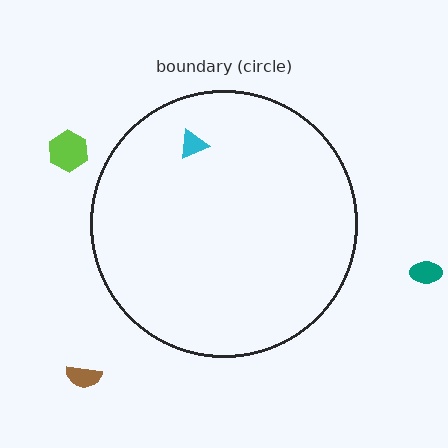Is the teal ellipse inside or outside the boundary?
Outside.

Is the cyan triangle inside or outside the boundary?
Inside.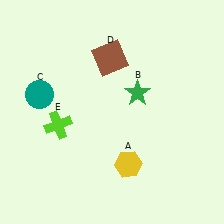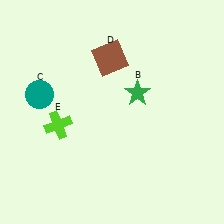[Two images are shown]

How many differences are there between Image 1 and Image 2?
There is 1 difference between the two images.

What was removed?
The yellow hexagon (A) was removed in Image 2.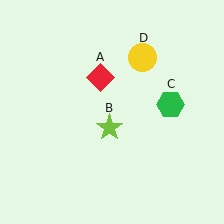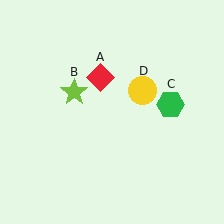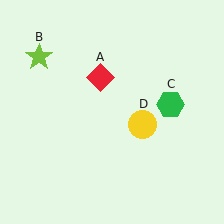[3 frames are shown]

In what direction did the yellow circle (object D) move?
The yellow circle (object D) moved down.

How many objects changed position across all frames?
2 objects changed position: lime star (object B), yellow circle (object D).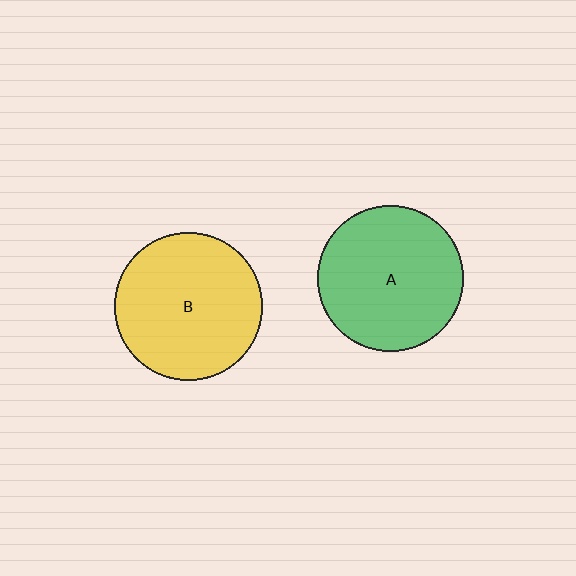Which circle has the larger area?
Circle B (yellow).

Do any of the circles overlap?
No, none of the circles overlap.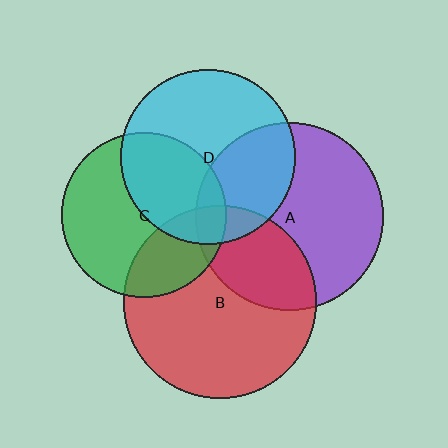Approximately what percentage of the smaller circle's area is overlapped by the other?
Approximately 40%.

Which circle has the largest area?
Circle B (red).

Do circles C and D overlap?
Yes.